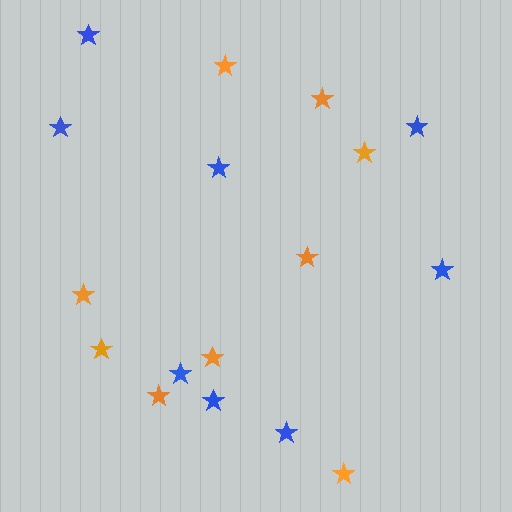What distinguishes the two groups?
There are 2 groups: one group of orange stars (9) and one group of blue stars (8).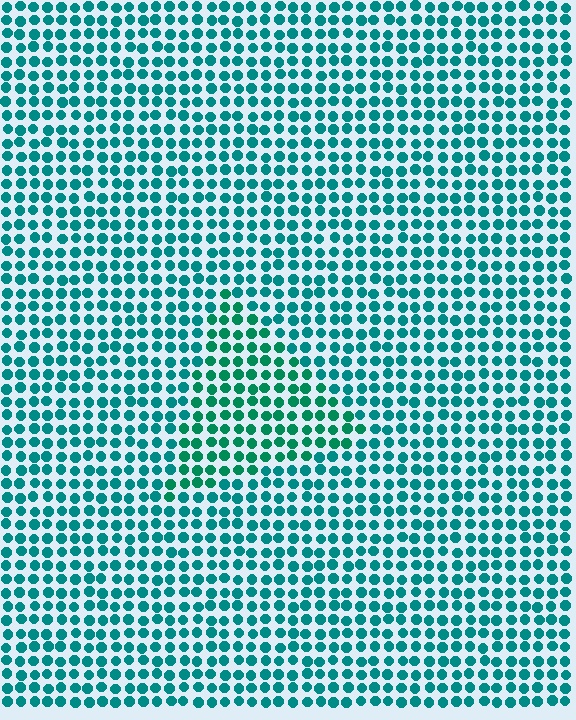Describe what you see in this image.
The image is filled with small teal elements in a uniform arrangement. A triangle-shaped region is visible where the elements are tinted to a slightly different hue, forming a subtle color boundary.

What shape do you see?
I see a triangle.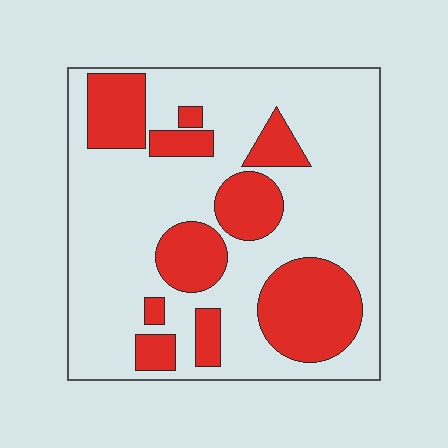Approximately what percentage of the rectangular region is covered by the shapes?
Approximately 30%.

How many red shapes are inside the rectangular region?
10.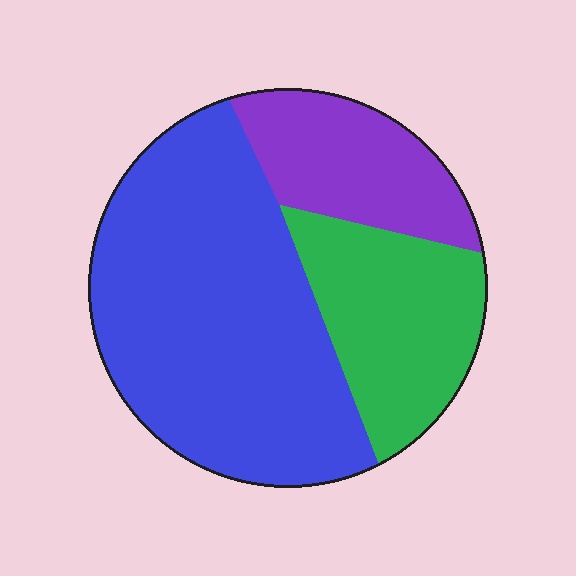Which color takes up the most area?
Blue, at roughly 55%.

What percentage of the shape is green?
Green takes up about one quarter (1/4) of the shape.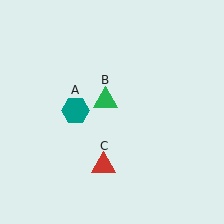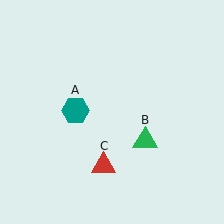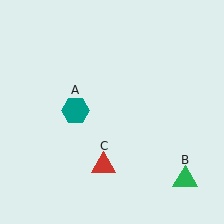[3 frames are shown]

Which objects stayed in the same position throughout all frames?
Teal hexagon (object A) and red triangle (object C) remained stationary.